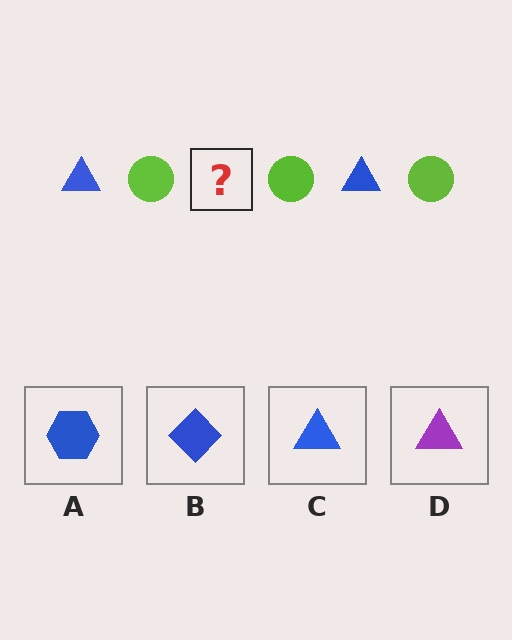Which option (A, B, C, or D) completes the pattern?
C.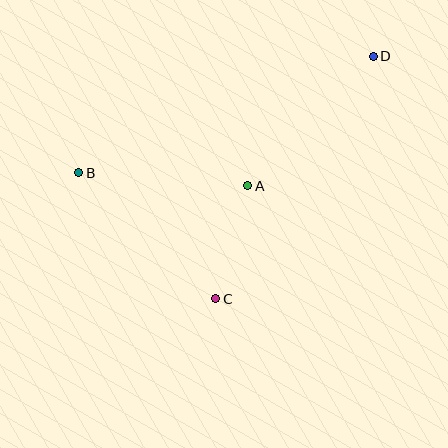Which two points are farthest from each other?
Points B and D are farthest from each other.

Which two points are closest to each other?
Points A and C are closest to each other.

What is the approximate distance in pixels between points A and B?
The distance between A and B is approximately 170 pixels.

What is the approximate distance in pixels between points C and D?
The distance between C and D is approximately 289 pixels.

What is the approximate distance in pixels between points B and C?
The distance between B and C is approximately 186 pixels.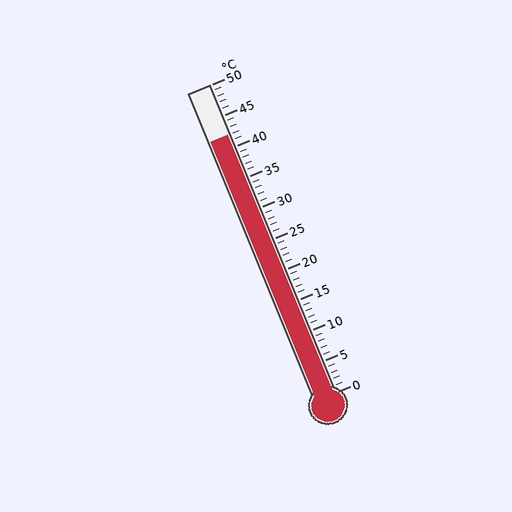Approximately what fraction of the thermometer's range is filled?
The thermometer is filled to approximately 85% of its range.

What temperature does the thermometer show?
The thermometer shows approximately 42°C.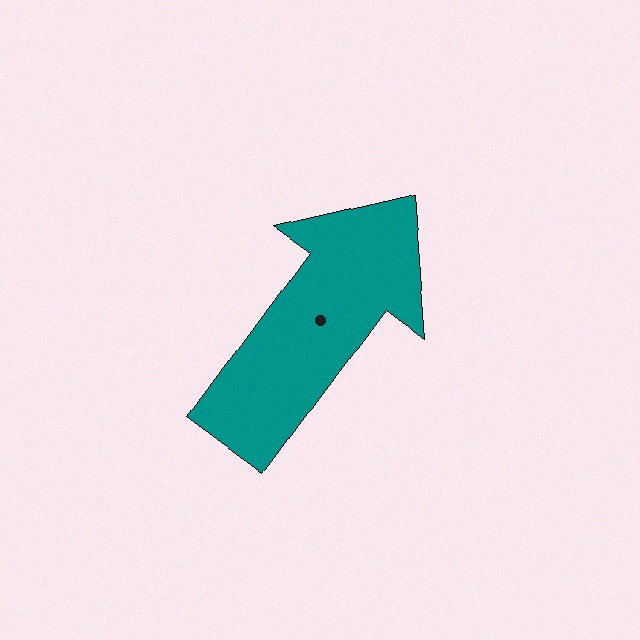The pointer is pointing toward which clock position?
Roughly 1 o'clock.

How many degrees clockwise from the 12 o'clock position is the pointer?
Approximately 36 degrees.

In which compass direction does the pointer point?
Northeast.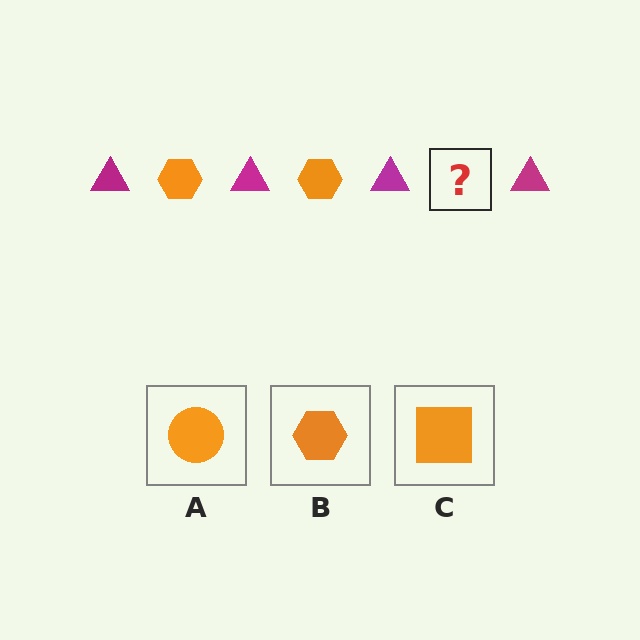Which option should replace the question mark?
Option B.